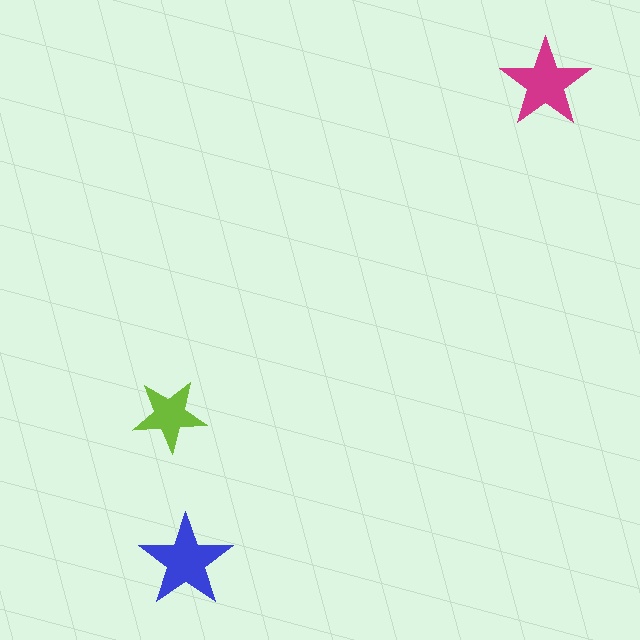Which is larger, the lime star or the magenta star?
The magenta one.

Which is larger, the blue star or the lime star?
The blue one.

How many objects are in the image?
There are 3 objects in the image.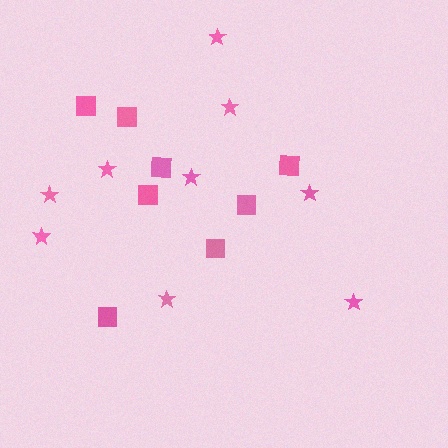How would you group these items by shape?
There are 2 groups: one group of squares (8) and one group of stars (9).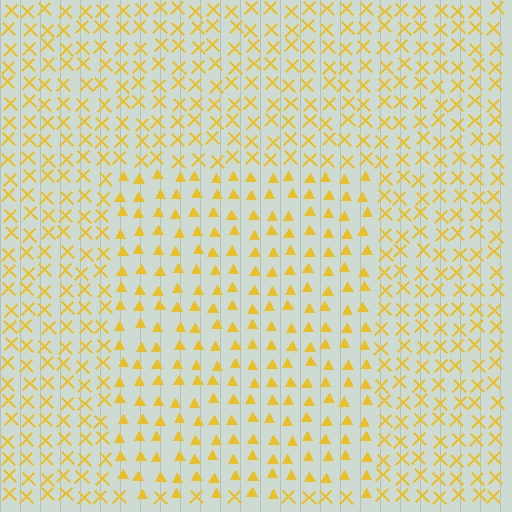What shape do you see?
I see a rectangle.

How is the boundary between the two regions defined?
The boundary is defined by a change in element shape: triangles inside vs. X marks outside. All elements share the same color and spacing.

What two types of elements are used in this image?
The image uses triangles inside the rectangle region and X marks outside it.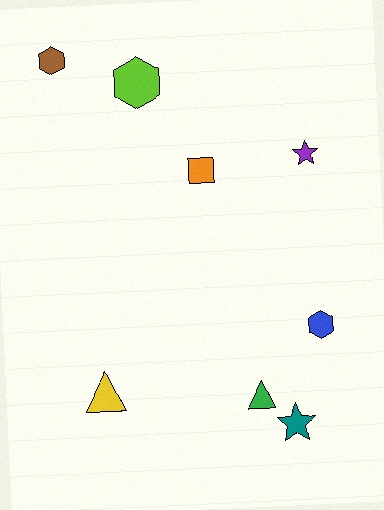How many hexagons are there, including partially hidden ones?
There are 3 hexagons.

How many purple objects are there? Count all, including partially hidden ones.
There is 1 purple object.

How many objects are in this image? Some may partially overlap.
There are 8 objects.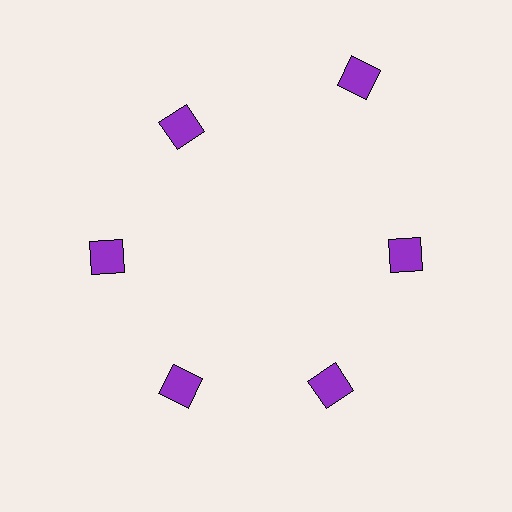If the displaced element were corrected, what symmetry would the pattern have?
It would have 6-fold rotational symmetry — the pattern would map onto itself every 60 degrees.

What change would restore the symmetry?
The symmetry would be restored by moving it inward, back onto the ring so that all 6 diamonds sit at equal angles and equal distance from the center.